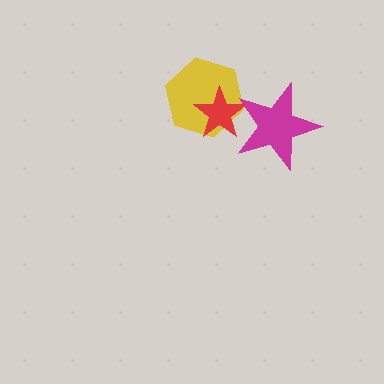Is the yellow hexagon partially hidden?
Yes, it is partially covered by another shape.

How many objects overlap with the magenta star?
2 objects overlap with the magenta star.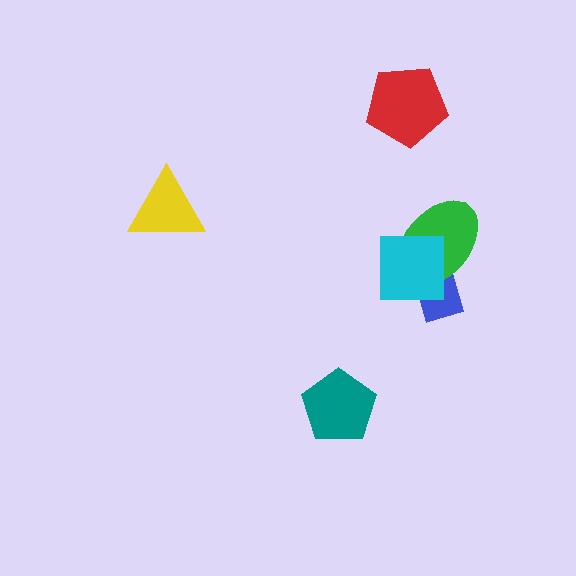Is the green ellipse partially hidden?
Yes, it is partially covered by another shape.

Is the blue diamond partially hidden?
Yes, it is partially covered by another shape.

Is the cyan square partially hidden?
No, no other shape covers it.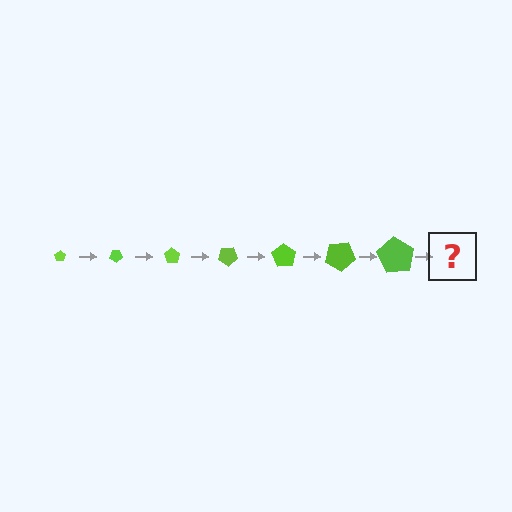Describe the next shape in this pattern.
It should be a pentagon, larger than the previous one and rotated 245 degrees from the start.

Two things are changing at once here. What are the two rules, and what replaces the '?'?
The two rules are that the pentagon grows larger each step and it rotates 35 degrees each step. The '?' should be a pentagon, larger than the previous one and rotated 245 degrees from the start.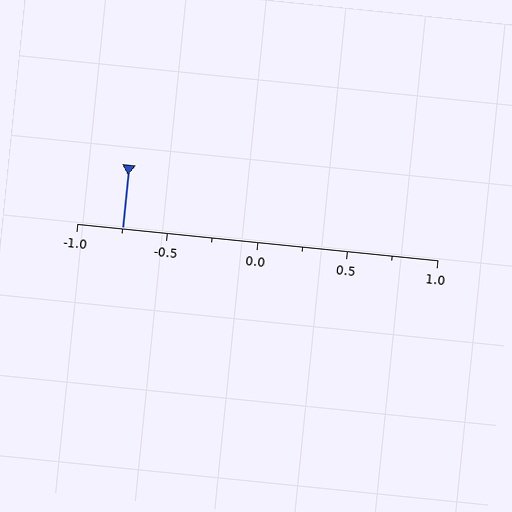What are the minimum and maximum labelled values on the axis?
The axis runs from -1.0 to 1.0.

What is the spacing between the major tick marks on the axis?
The major ticks are spaced 0.5 apart.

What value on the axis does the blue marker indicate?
The marker indicates approximately -0.75.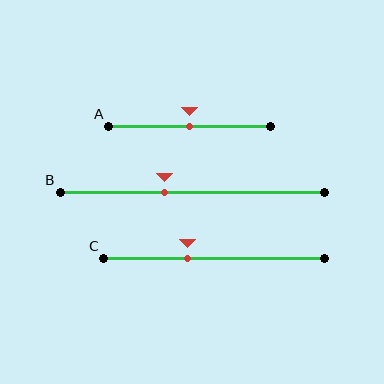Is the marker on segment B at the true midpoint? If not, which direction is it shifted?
No, the marker on segment B is shifted to the left by about 10% of the segment length.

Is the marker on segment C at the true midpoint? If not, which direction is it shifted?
No, the marker on segment C is shifted to the left by about 12% of the segment length.